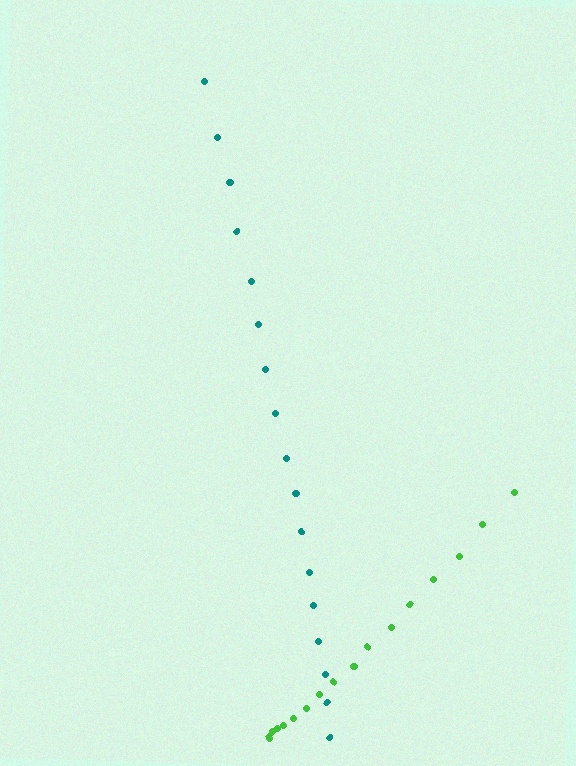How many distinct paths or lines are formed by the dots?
There are 2 distinct paths.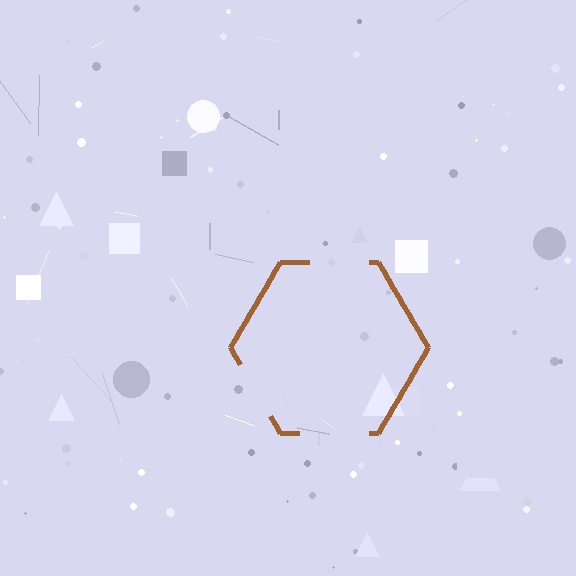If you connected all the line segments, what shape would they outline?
They would outline a hexagon.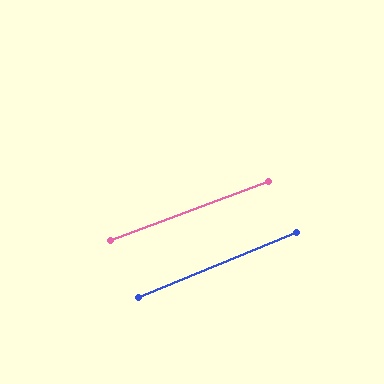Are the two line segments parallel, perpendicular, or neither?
Parallel — their directions differ by only 1.6°.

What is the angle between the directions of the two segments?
Approximately 2 degrees.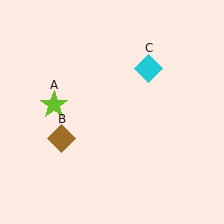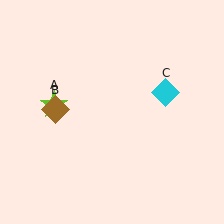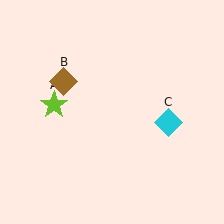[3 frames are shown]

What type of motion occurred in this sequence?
The brown diamond (object B), cyan diamond (object C) rotated clockwise around the center of the scene.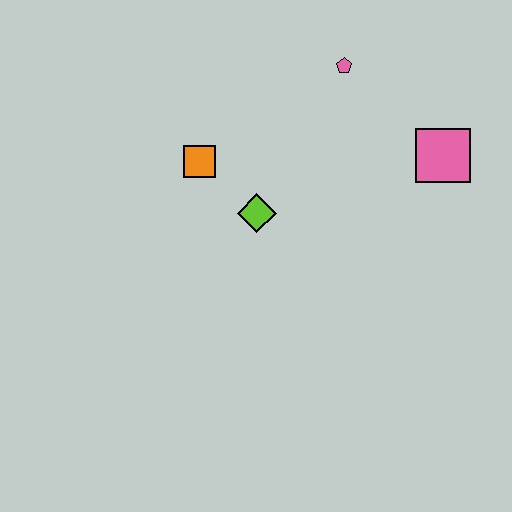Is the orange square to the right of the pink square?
No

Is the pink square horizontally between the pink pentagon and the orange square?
No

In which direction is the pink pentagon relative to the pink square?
The pink pentagon is to the left of the pink square.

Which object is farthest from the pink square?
The orange square is farthest from the pink square.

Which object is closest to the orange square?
The lime diamond is closest to the orange square.